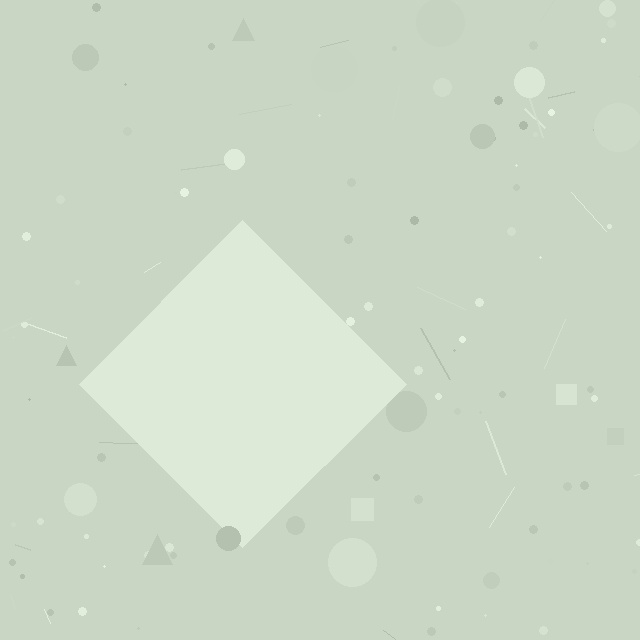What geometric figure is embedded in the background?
A diamond is embedded in the background.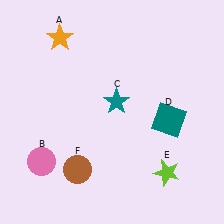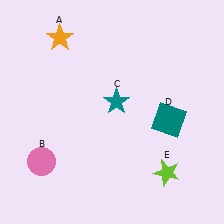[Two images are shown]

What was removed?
The brown circle (F) was removed in Image 2.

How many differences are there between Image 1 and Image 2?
There is 1 difference between the two images.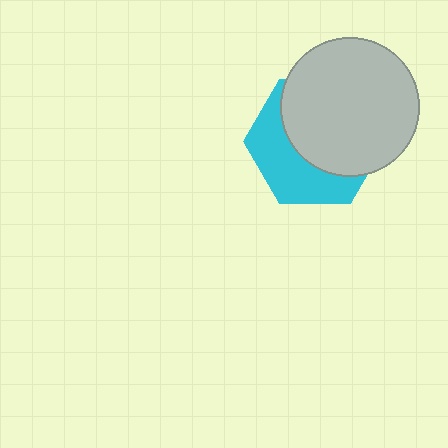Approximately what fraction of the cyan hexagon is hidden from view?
Roughly 58% of the cyan hexagon is hidden behind the light gray circle.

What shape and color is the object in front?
The object in front is a light gray circle.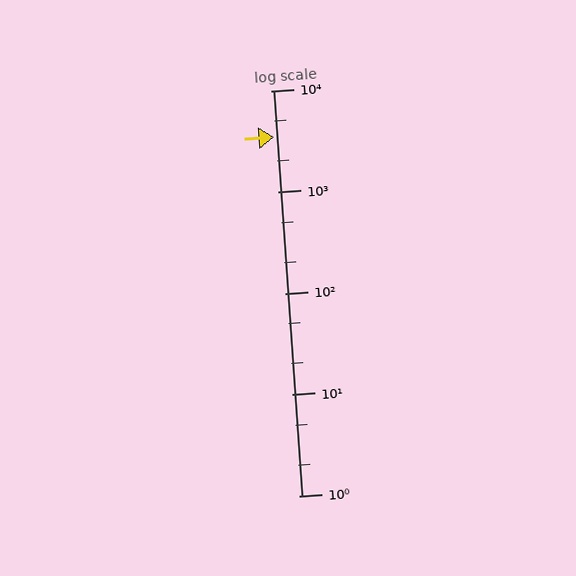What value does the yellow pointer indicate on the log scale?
The pointer indicates approximately 3500.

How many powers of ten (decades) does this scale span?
The scale spans 4 decades, from 1 to 10000.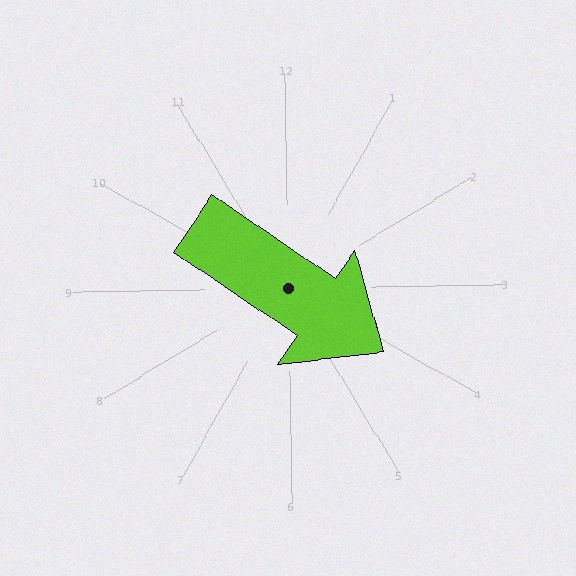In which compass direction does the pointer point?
Southeast.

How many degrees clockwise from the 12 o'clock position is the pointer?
Approximately 125 degrees.